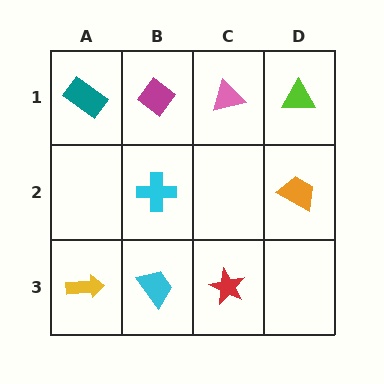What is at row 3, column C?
A red star.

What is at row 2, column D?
An orange trapezoid.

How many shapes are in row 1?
4 shapes.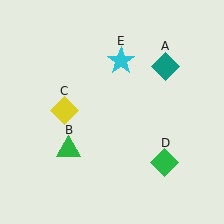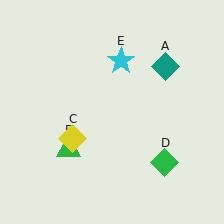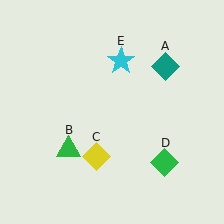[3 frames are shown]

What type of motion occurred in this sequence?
The yellow diamond (object C) rotated counterclockwise around the center of the scene.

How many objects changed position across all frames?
1 object changed position: yellow diamond (object C).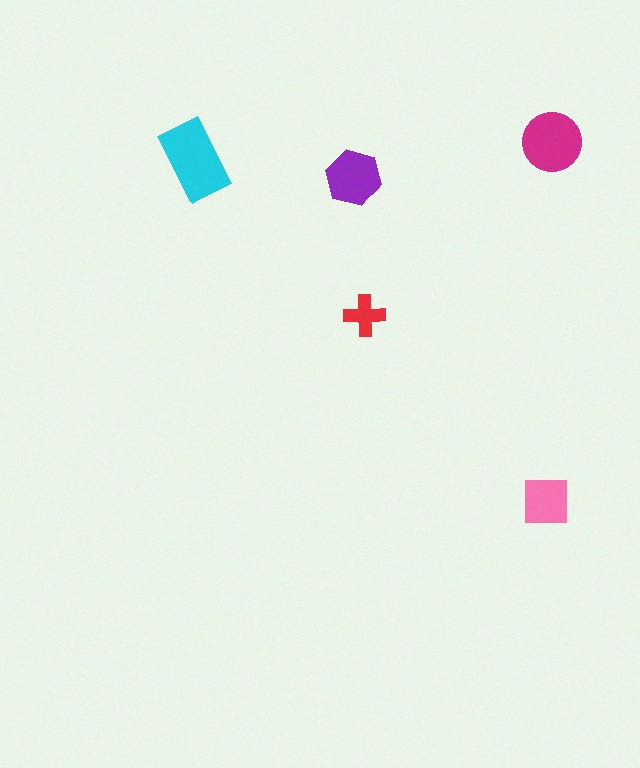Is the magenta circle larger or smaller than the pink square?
Larger.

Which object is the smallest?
The red cross.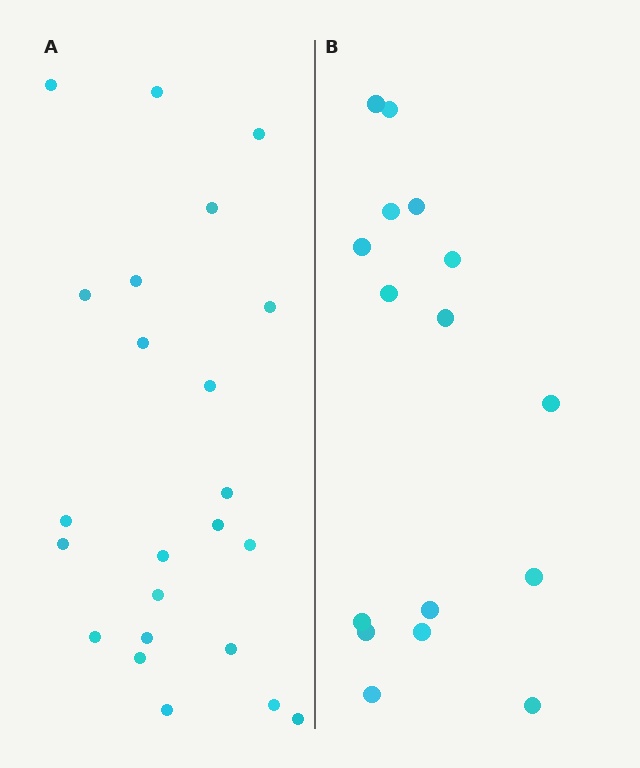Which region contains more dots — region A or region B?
Region A (the left region) has more dots.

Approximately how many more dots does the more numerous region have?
Region A has roughly 8 or so more dots than region B.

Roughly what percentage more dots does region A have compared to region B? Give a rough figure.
About 45% more.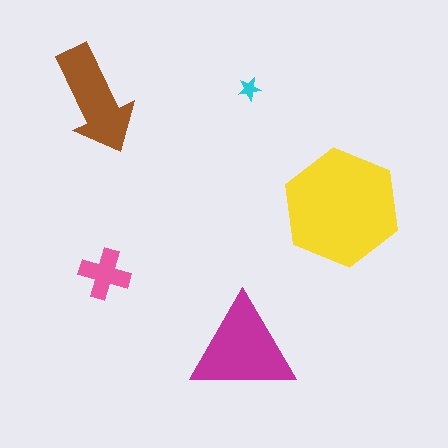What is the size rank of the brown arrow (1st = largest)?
3rd.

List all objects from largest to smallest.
The yellow hexagon, the magenta triangle, the brown arrow, the pink cross, the cyan star.